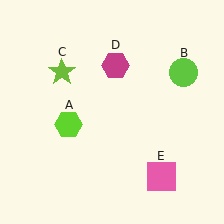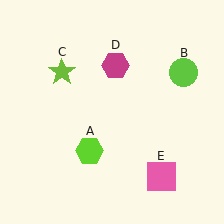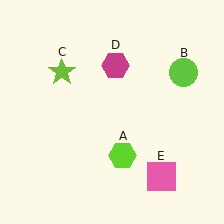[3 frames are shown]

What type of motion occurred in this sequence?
The lime hexagon (object A) rotated counterclockwise around the center of the scene.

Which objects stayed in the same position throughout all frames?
Lime circle (object B) and lime star (object C) and magenta hexagon (object D) and pink square (object E) remained stationary.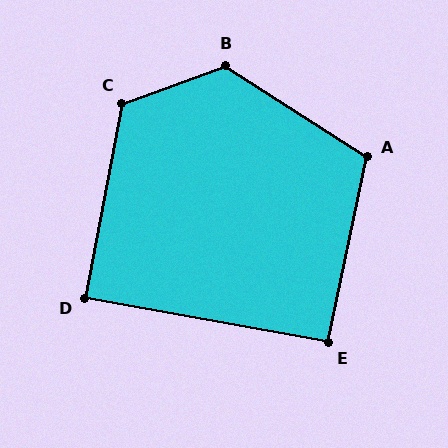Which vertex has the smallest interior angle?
D, at approximately 89 degrees.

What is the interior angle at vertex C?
Approximately 121 degrees (obtuse).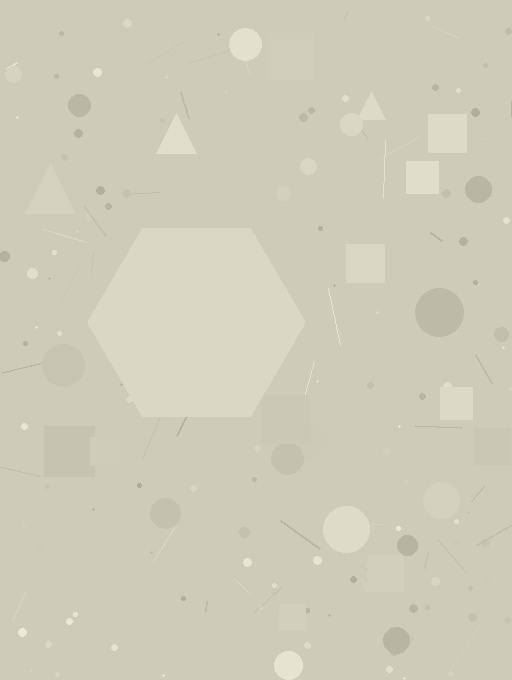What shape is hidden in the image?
A hexagon is hidden in the image.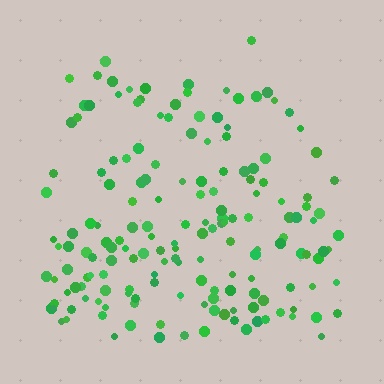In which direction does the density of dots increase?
From top to bottom, with the bottom side densest.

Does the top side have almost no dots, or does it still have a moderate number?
Still a moderate number, just noticeably fewer than the bottom.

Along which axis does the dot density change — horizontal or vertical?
Vertical.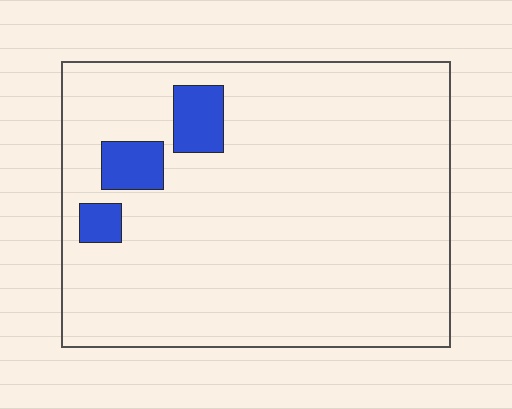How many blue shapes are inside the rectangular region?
3.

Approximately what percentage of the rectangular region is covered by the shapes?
Approximately 5%.